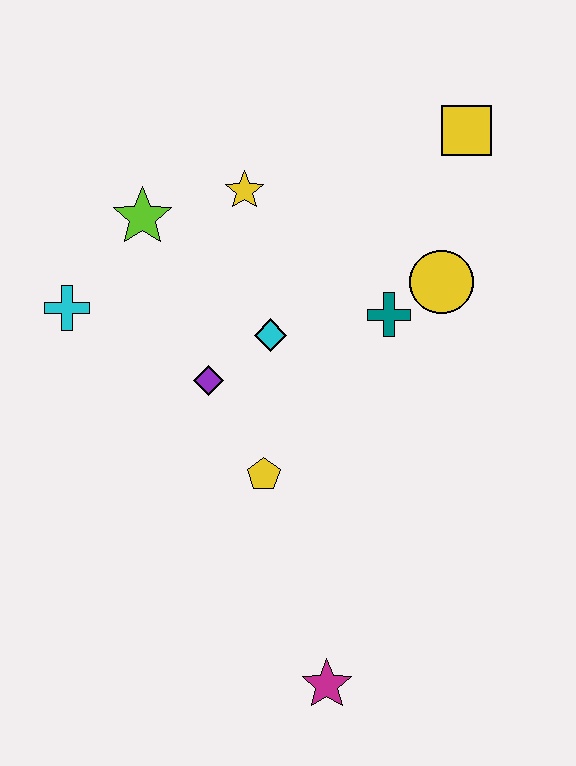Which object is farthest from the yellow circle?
The magenta star is farthest from the yellow circle.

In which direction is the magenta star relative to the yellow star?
The magenta star is below the yellow star.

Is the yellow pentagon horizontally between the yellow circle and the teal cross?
No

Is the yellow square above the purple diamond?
Yes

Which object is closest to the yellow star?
The lime star is closest to the yellow star.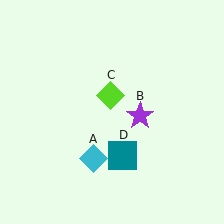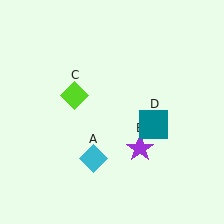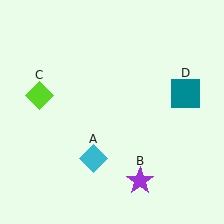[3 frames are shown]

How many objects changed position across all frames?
3 objects changed position: purple star (object B), lime diamond (object C), teal square (object D).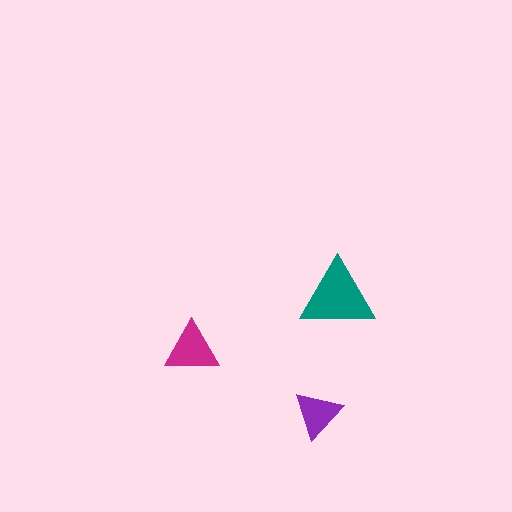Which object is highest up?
The teal triangle is topmost.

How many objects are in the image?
There are 3 objects in the image.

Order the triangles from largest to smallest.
the teal one, the magenta one, the purple one.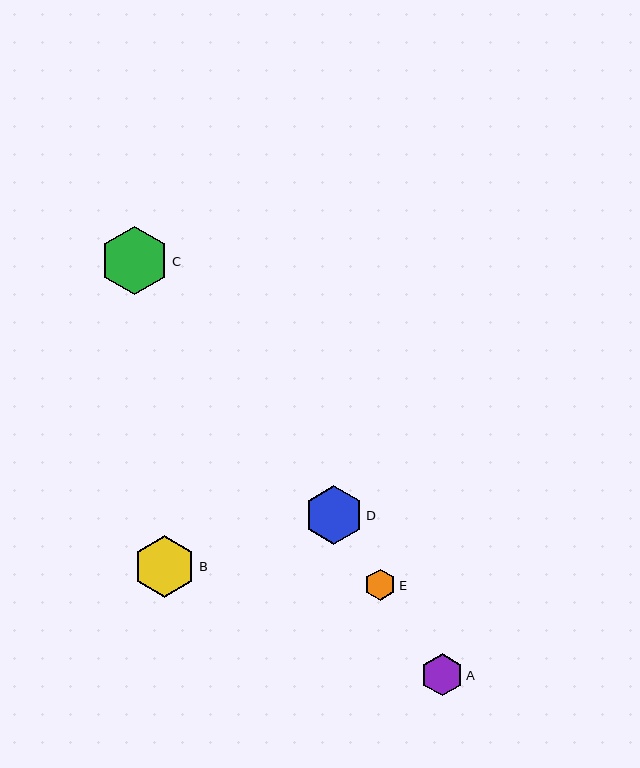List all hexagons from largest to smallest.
From largest to smallest: C, B, D, A, E.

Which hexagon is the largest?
Hexagon C is the largest with a size of approximately 69 pixels.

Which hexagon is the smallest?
Hexagon E is the smallest with a size of approximately 31 pixels.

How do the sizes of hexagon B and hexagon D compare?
Hexagon B and hexagon D are approximately the same size.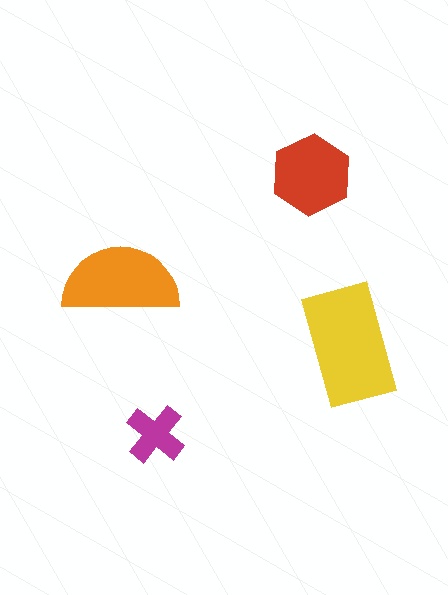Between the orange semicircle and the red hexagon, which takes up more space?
The orange semicircle.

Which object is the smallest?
The magenta cross.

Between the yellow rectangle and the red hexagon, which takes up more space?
The yellow rectangle.